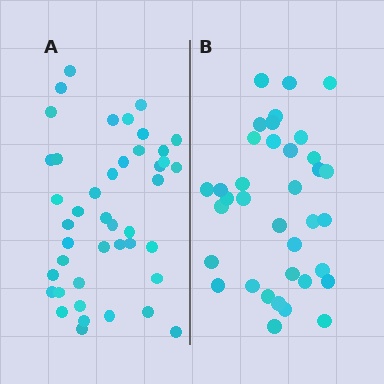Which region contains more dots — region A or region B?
Region A (the left region) has more dots.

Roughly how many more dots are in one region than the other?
Region A has roughly 8 or so more dots than region B.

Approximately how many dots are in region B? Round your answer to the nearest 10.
About 40 dots. (The exact count is 36, which rounds to 40.)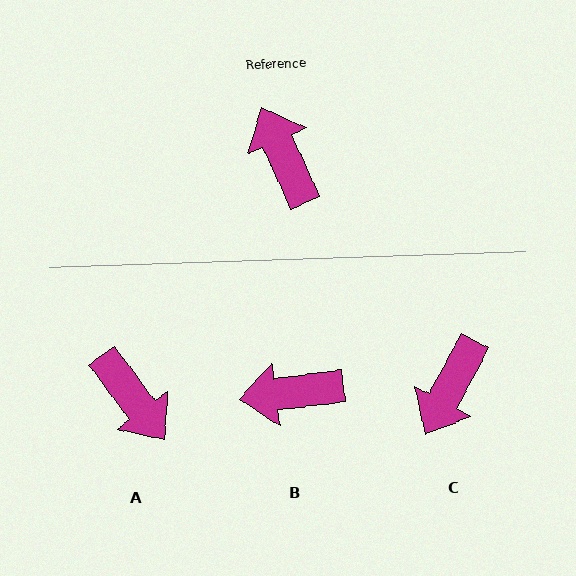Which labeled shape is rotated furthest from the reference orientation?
A, about 167 degrees away.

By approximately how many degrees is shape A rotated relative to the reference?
Approximately 167 degrees clockwise.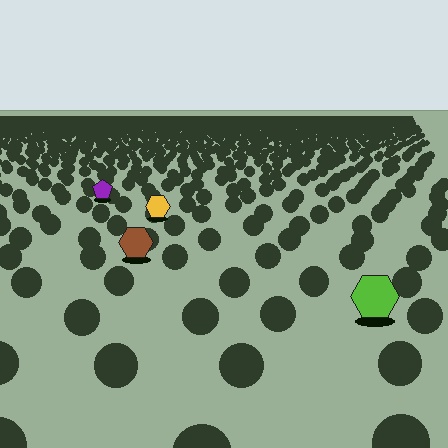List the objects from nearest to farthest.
From nearest to farthest: the lime hexagon, the brown hexagon, the yellow hexagon, the purple pentagon.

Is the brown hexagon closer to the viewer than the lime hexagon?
No. The lime hexagon is closer — you can tell from the texture gradient: the ground texture is coarser near it.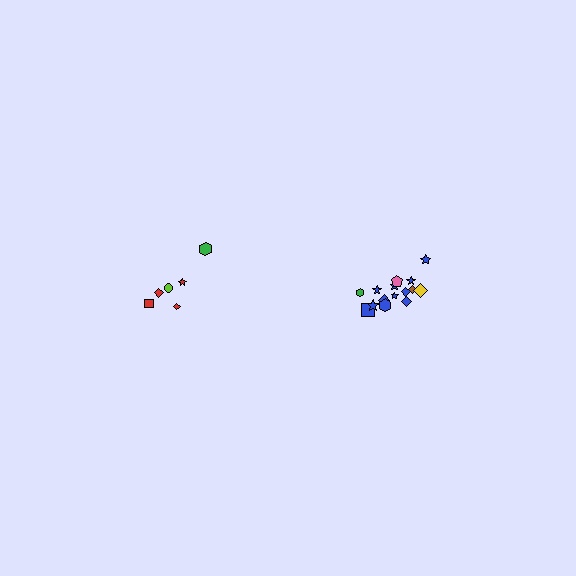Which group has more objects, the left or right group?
The right group.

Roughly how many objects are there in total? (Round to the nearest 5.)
Roughly 20 objects in total.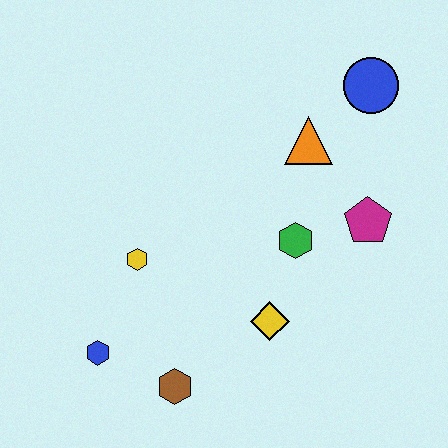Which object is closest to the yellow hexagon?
The blue hexagon is closest to the yellow hexagon.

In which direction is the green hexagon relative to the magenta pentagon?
The green hexagon is to the left of the magenta pentagon.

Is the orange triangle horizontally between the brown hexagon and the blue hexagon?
No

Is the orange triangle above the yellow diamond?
Yes